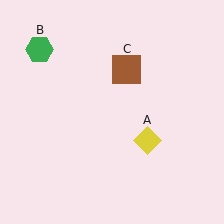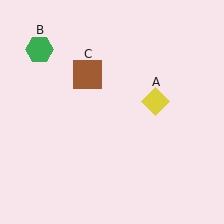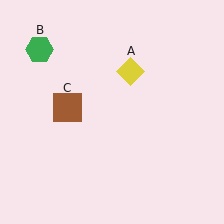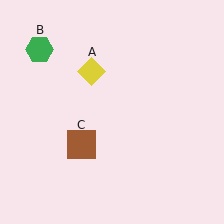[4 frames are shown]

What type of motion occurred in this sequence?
The yellow diamond (object A), brown square (object C) rotated counterclockwise around the center of the scene.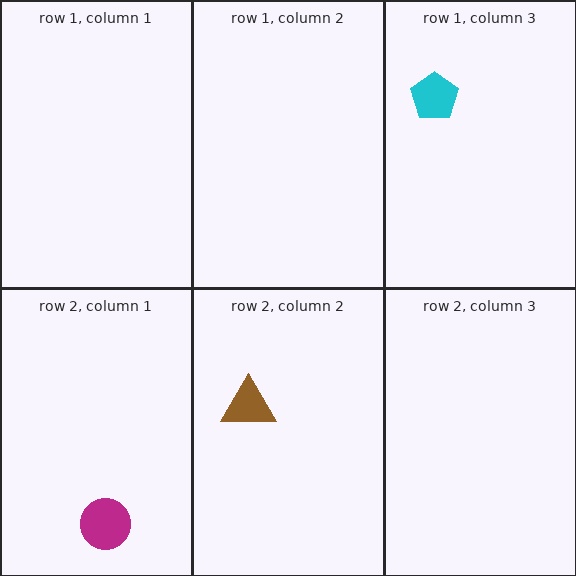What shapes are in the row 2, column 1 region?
The magenta circle.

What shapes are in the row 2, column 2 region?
The brown triangle.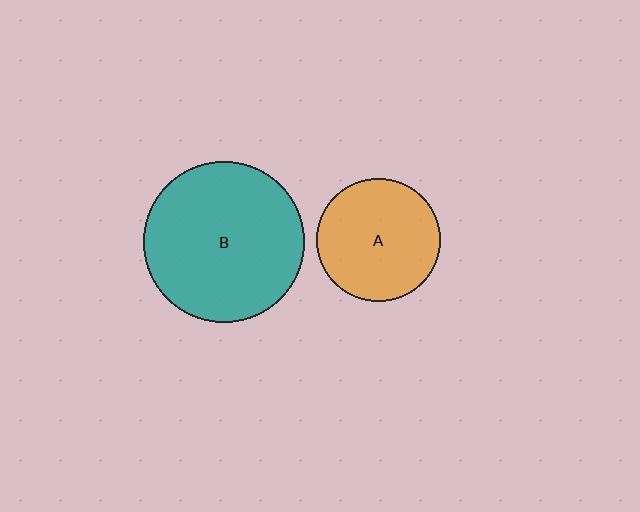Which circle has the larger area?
Circle B (teal).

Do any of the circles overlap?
No, none of the circles overlap.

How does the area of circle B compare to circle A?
Approximately 1.7 times.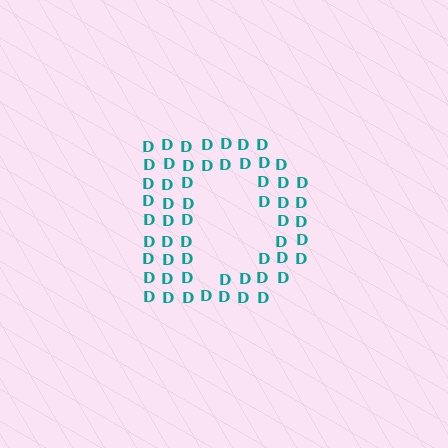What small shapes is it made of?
It is made of small letter D's.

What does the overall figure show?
The overall figure shows the letter D.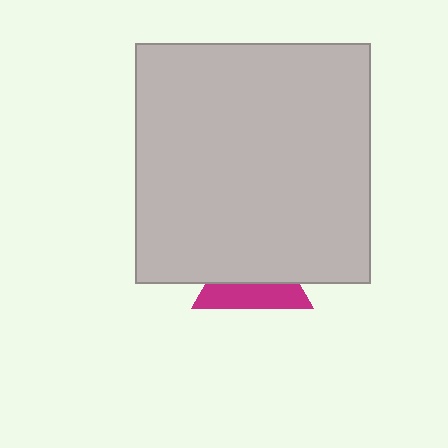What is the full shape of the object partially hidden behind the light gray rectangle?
The partially hidden object is a magenta triangle.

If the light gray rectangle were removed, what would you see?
You would see the complete magenta triangle.